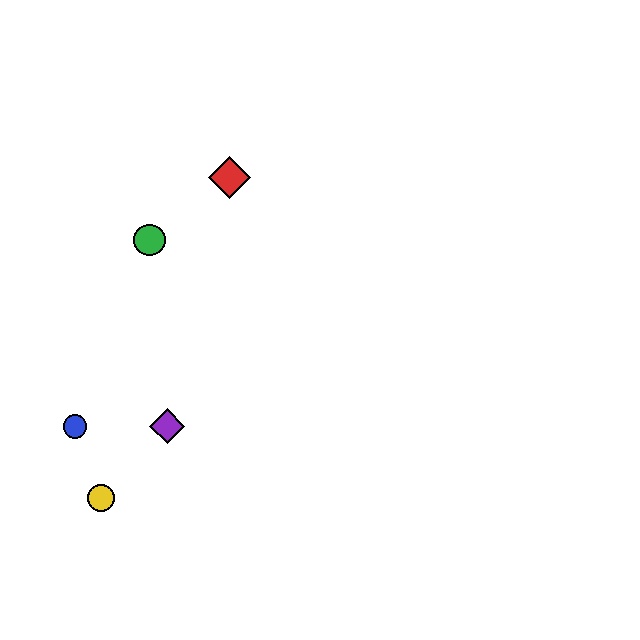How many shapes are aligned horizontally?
2 shapes (the blue circle, the purple diamond) are aligned horizontally.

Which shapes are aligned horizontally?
The blue circle, the purple diamond are aligned horizontally.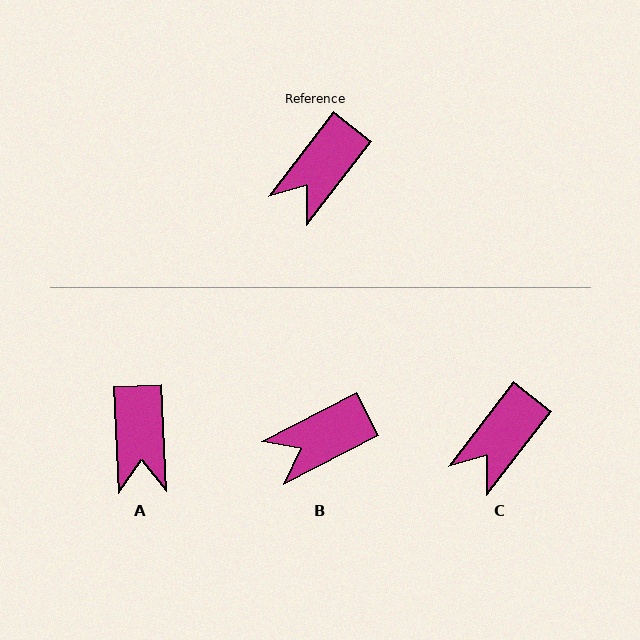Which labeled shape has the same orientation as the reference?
C.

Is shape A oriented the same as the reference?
No, it is off by about 41 degrees.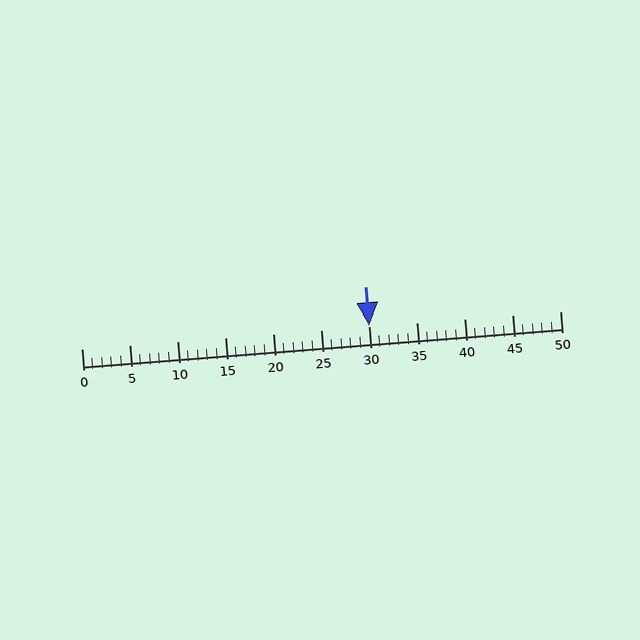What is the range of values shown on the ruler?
The ruler shows values from 0 to 50.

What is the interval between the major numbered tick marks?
The major tick marks are spaced 5 units apart.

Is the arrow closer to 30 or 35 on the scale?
The arrow is closer to 30.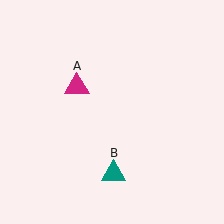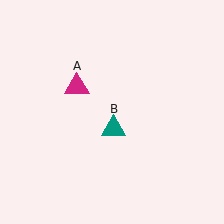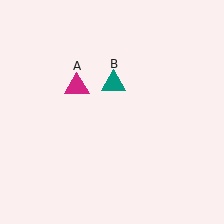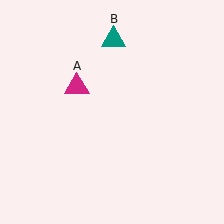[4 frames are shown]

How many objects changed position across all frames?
1 object changed position: teal triangle (object B).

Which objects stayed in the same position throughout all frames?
Magenta triangle (object A) remained stationary.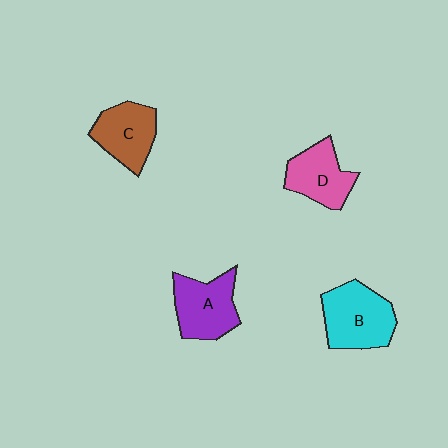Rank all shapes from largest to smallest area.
From largest to smallest: B (cyan), A (purple), C (brown), D (pink).